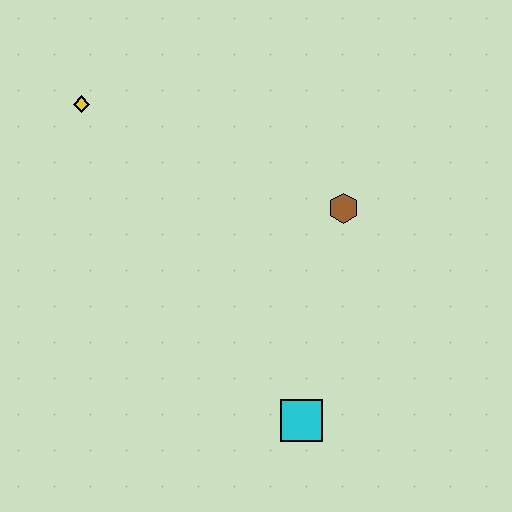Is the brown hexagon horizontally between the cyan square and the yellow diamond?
No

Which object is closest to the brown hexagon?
The cyan square is closest to the brown hexagon.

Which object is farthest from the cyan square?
The yellow diamond is farthest from the cyan square.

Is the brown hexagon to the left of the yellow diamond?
No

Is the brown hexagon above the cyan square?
Yes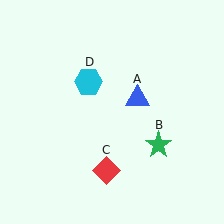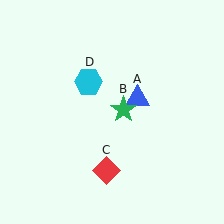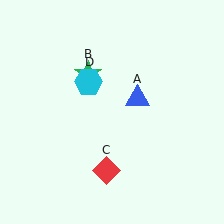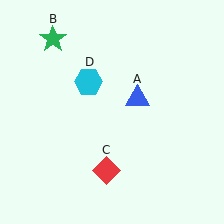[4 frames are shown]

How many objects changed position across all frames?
1 object changed position: green star (object B).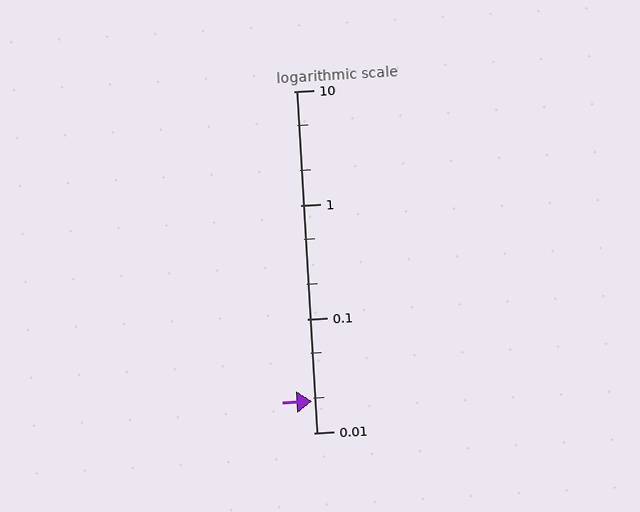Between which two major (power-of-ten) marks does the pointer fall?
The pointer is between 0.01 and 0.1.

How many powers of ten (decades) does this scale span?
The scale spans 3 decades, from 0.01 to 10.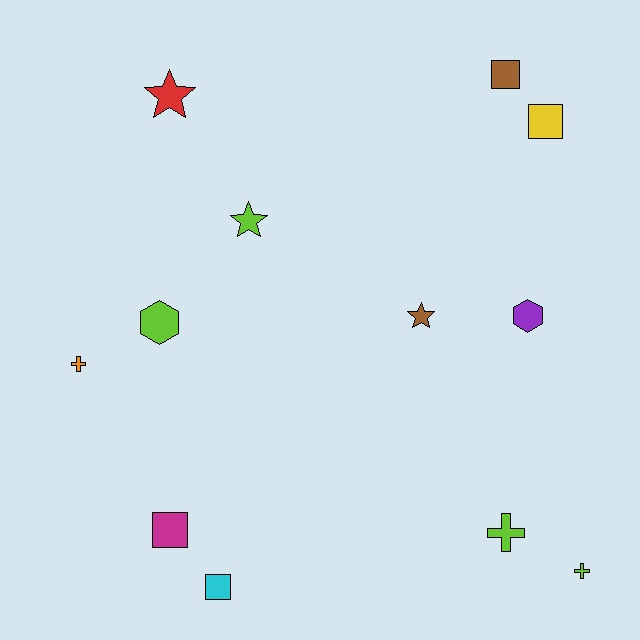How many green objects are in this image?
There are no green objects.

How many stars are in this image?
There are 3 stars.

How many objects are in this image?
There are 12 objects.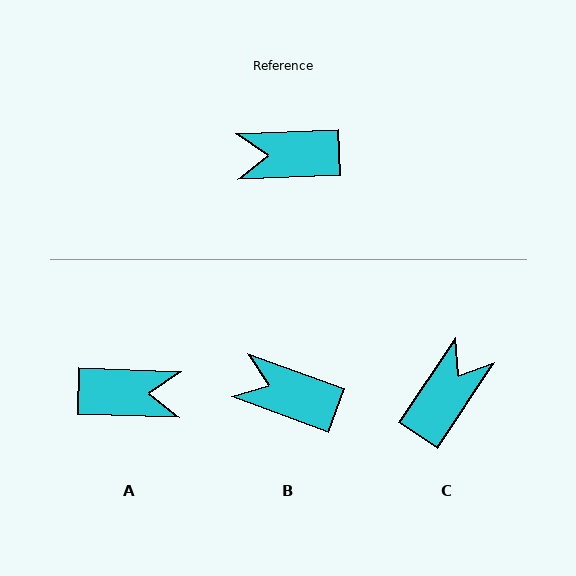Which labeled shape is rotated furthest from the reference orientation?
A, about 176 degrees away.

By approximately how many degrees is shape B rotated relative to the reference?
Approximately 22 degrees clockwise.